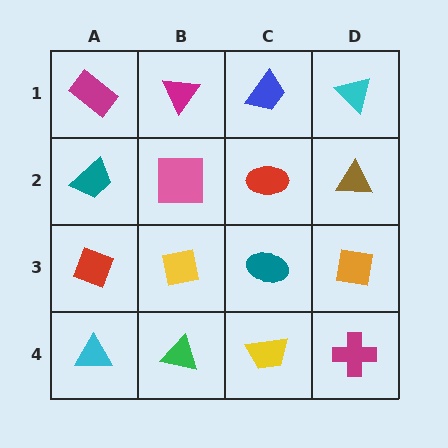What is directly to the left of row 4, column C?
A green triangle.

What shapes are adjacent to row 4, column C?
A teal ellipse (row 3, column C), a green triangle (row 4, column B), a magenta cross (row 4, column D).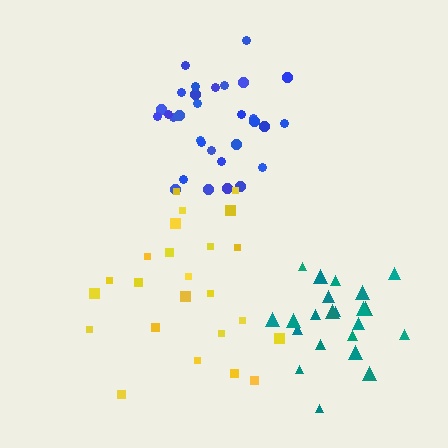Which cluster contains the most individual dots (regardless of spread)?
Blue (31).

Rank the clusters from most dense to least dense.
blue, teal, yellow.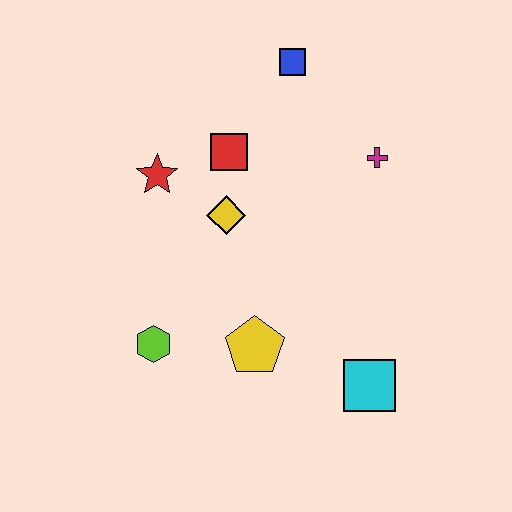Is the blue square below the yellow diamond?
No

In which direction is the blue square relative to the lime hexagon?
The blue square is above the lime hexagon.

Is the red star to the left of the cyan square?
Yes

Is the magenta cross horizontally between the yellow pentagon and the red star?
No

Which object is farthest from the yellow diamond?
The cyan square is farthest from the yellow diamond.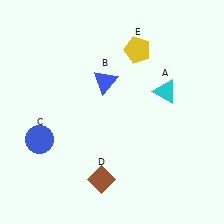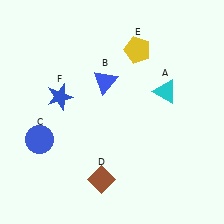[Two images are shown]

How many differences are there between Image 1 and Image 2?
There is 1 difference between the two images.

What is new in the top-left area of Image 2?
A blue star (F) was added in the top-left area of Image 2.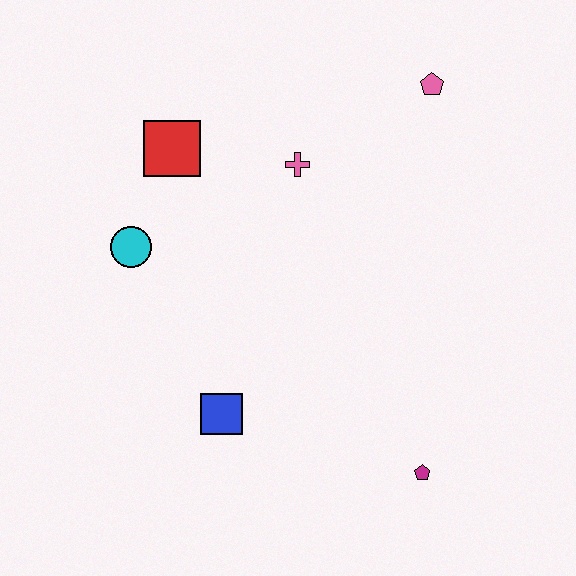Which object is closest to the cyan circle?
The red square is closest to the cyan circle.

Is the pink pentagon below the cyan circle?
No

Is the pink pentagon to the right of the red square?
Yes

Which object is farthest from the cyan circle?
The magenta pentagon is farthest from the cyan circle.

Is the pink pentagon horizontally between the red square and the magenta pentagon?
No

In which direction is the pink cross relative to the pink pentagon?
The pink cross is to the left of the pink pentagon.